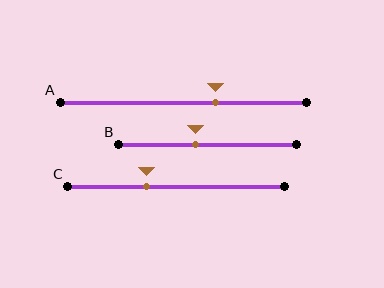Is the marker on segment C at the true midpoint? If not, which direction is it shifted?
No, the marker on segment C is shifted to the left by about 14% of the segment length.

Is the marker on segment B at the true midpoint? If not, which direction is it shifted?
No, the marker on segment B is shifted to the left by about 7% of the segment length.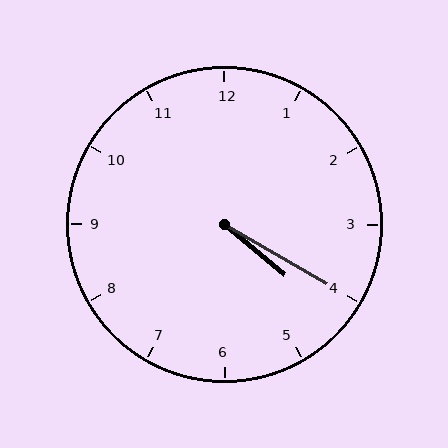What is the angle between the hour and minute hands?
Approximately 10 degrees.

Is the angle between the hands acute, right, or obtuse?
It is acute.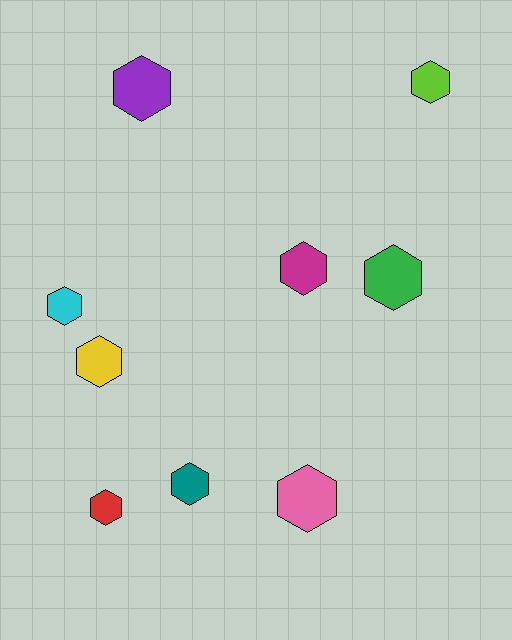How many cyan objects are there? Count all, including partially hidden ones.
There is 1 cyan object.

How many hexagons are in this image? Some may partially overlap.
There are 9 hexagons.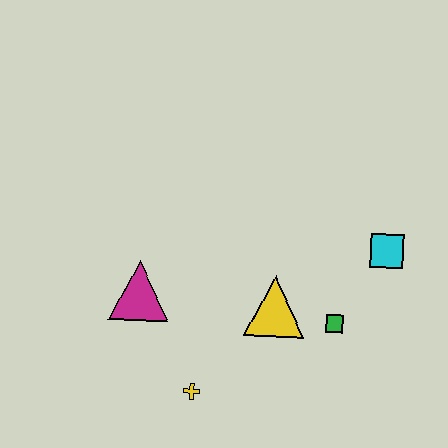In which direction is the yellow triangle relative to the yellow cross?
The yellow triangle is above the yellow cross.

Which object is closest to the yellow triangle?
The green square is closest to the yellow triangle.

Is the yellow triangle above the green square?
Yes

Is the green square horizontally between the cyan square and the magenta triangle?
Yes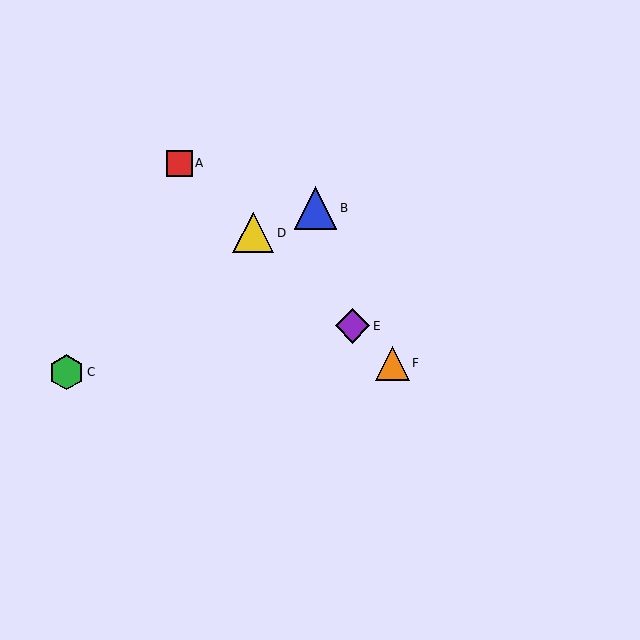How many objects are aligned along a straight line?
4 objects (A, D, E, F) are aligned along a straight line.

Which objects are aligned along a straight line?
Objects A, D, E, F are aligned along a straight line.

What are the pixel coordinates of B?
Object B is at (316, 208).